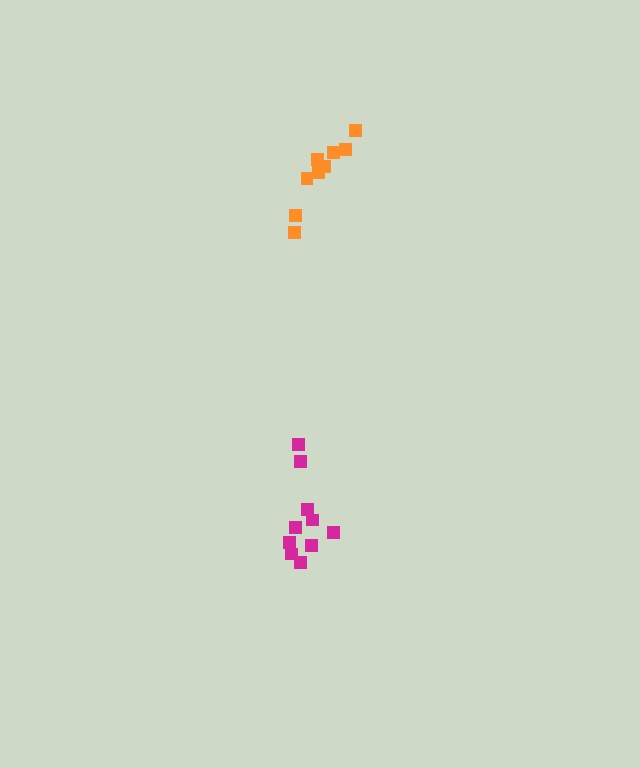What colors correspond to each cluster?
The clusters are colored: magenta, orange.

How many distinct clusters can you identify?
There are 2 distinct clusters.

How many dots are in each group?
Group 1: 10 dots, Group 2: 9 dots (19 total).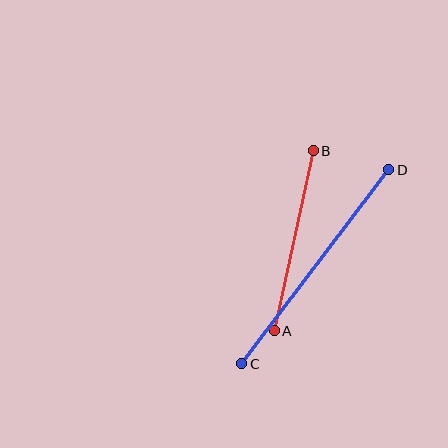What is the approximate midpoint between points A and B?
The midpoint is at approximately (294, 241) pixels.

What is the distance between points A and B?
The distance is approximately 184 pixels.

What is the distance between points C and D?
The distance is approximately 243 pixels.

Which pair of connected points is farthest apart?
Points C and D are farthest apart.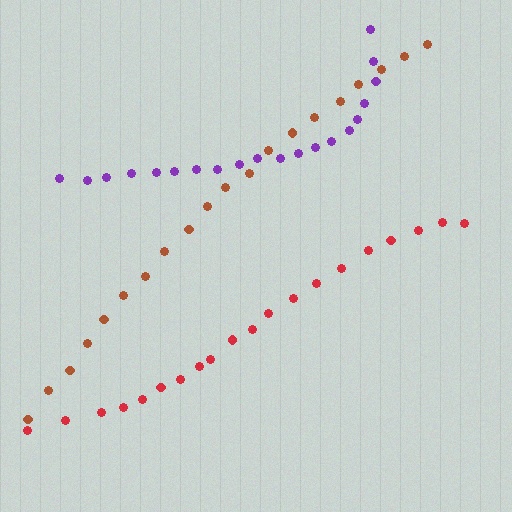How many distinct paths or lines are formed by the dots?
There are 3 distinct paths.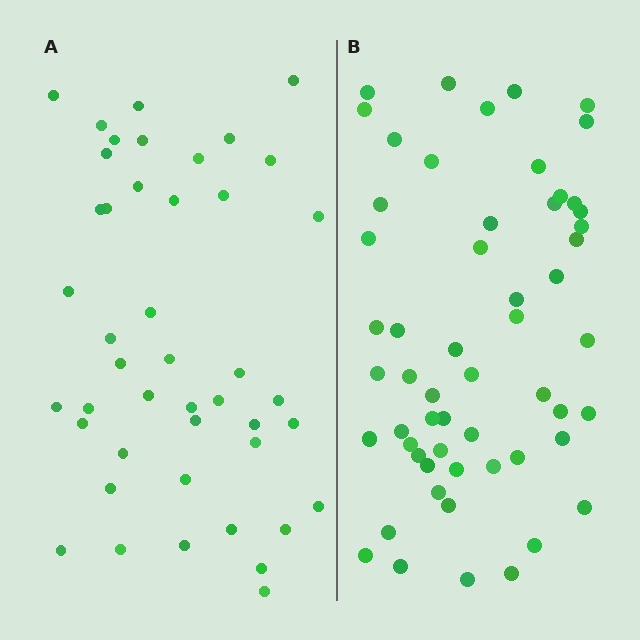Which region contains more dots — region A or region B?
Region B (the right region) has more dots.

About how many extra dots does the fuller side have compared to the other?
Region B has roughly 12 or so more dots than region A.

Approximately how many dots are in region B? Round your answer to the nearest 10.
About 60 dots. (The exact count is 56, which rounds to 60.)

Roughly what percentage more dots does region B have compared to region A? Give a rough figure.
About 25% more.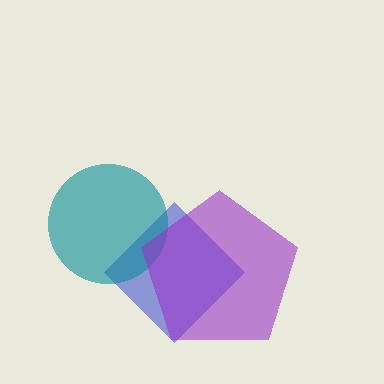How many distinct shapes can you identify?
There are 3 distinct shapes: a blue diamond, a teal circle, a purple pentagon.